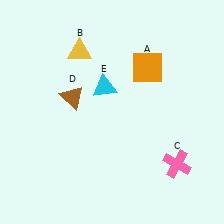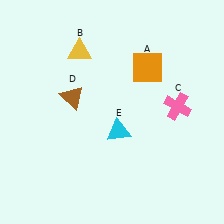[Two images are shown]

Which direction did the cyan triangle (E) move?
The cyan triangle (E) moved down.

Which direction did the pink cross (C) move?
The pink cross (C) moved up.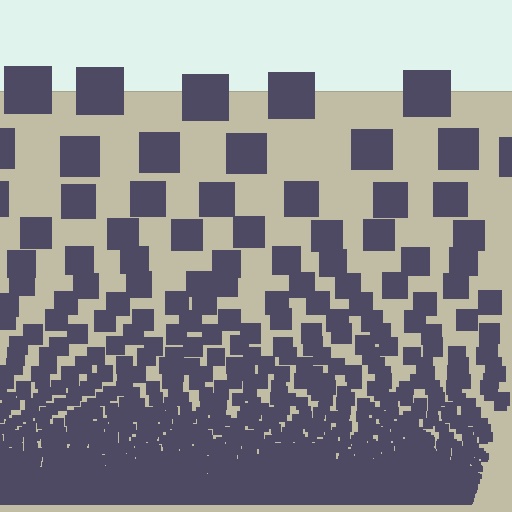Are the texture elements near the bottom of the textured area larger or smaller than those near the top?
Smaller. The gradient is inverted — elements near the bottom are smaller and denser.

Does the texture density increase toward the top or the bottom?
Density increases toward the bottom.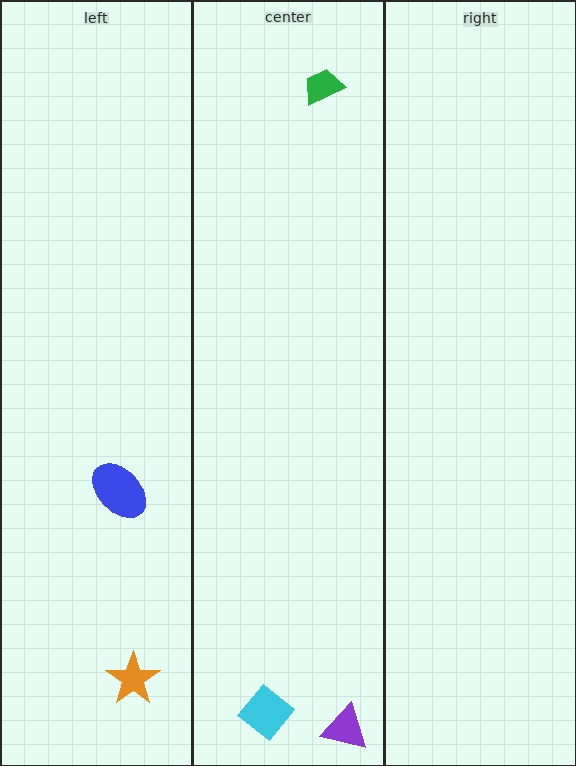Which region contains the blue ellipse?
The left region.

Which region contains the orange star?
The left region.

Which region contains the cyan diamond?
The center region.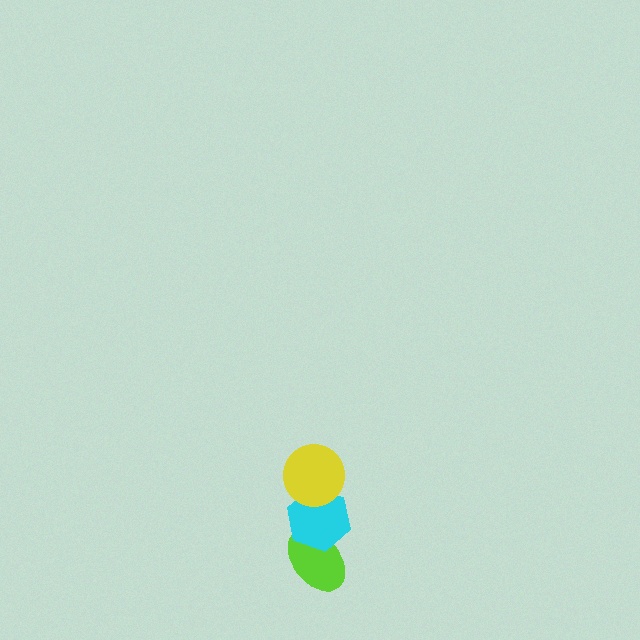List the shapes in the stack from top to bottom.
From top to bottom: the yellow circle, the cyan hexagon, the lime ellipse.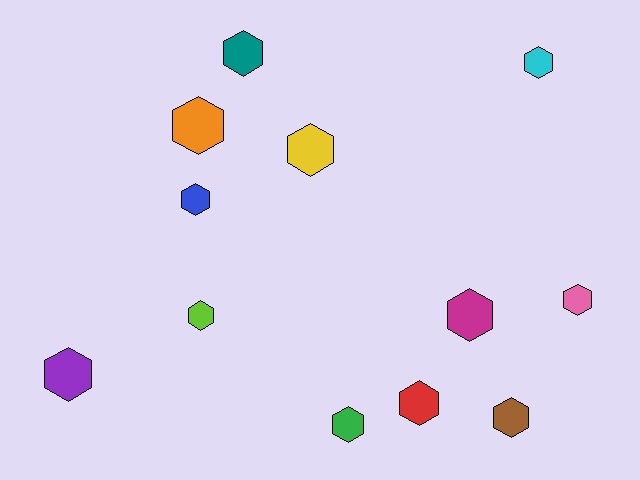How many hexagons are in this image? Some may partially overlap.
There are 12 hexagons.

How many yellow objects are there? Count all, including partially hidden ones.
There is 1 yellow object.